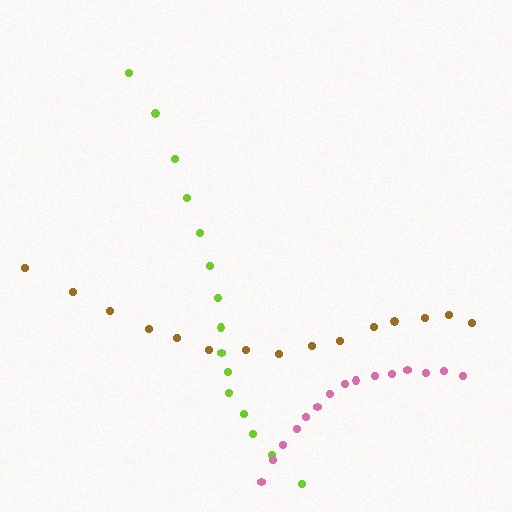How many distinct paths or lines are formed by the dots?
There are 3 distinct paths.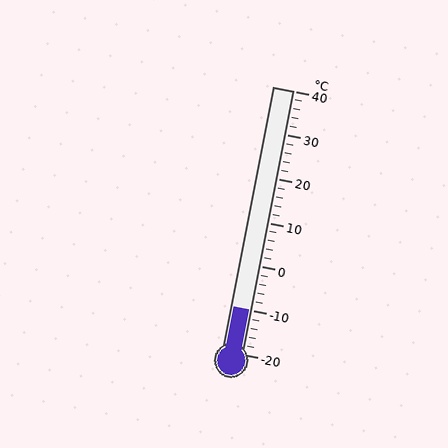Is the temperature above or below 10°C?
The temperature is below 10°C.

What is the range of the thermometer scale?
The thermometer scale ranges from -20°C to 40°C.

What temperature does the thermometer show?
The thermometer shows approximately -10°C.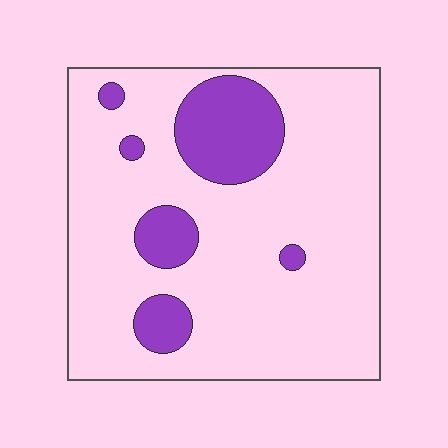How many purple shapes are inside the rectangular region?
6.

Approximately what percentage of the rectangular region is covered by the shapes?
Approximately 20%.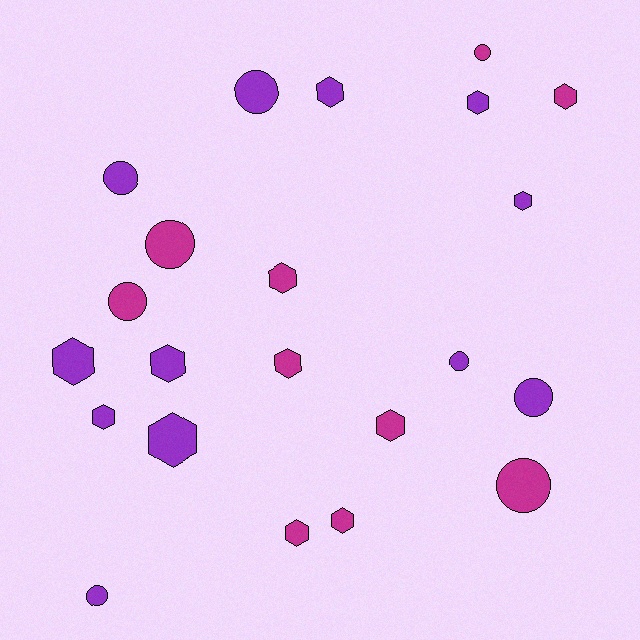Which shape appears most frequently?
Hexagon, with 13 objects.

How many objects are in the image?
There are 22 objects.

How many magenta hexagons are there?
There are 6 magenta hexagons.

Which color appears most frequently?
Purple, with 12 objects.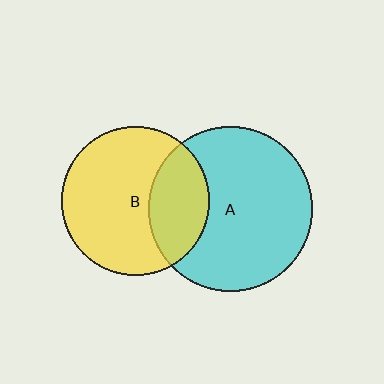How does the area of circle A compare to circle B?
Approximately 1.2 times.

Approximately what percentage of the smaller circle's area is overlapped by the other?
Approximately 30%.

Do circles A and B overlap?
Yes.